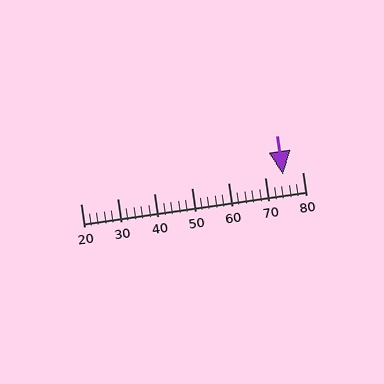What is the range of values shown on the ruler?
The ruler shows values from 20 to 80.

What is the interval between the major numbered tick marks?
The major tick marks are spaced 10 units apart.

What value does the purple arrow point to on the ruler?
The purple arrow points to approximately 75.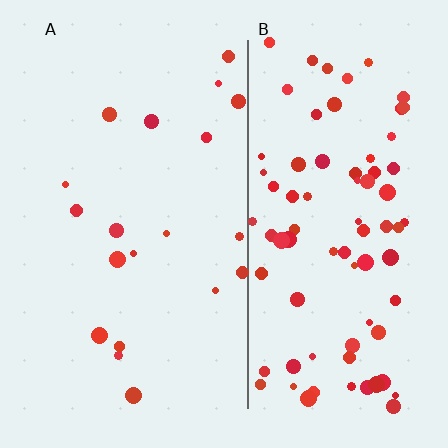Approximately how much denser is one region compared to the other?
Approximately 4.2× — region B over region A.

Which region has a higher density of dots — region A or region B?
B (the right).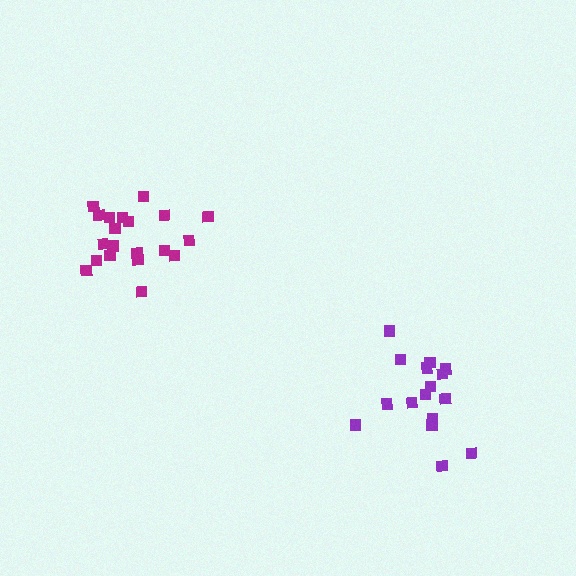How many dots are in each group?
Group 1: 20 dots, Group 2: 16 dots (36 total).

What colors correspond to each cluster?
The clusters are colored: magenta, purple.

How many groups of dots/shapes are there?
There are 2 groups.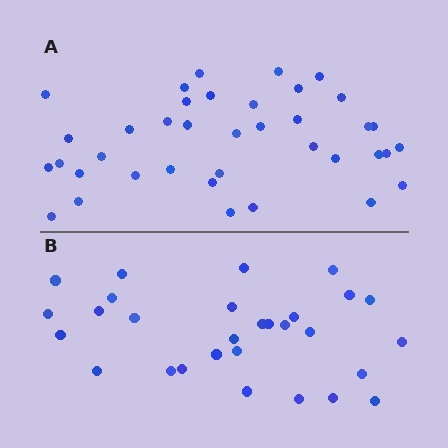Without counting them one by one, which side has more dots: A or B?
Region A (the top region) has more dots.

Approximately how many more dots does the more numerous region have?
Region A has roughly 8 or so more dots than region B.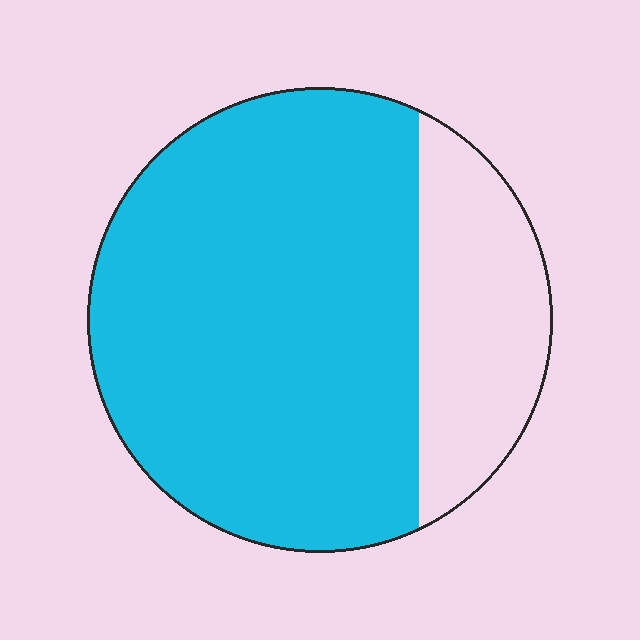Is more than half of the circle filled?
Yes.